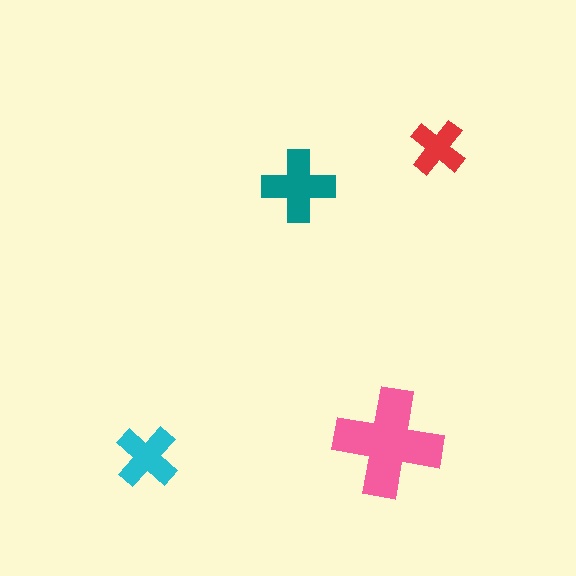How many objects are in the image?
There are 4 objects in the image.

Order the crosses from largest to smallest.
the pink one, the teal one, the cyan one, the red one.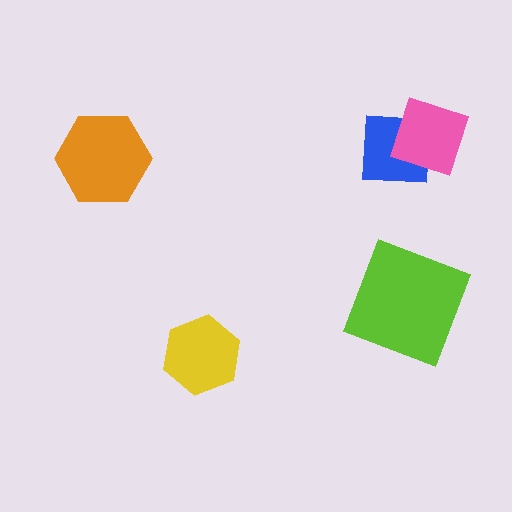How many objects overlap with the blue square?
1 object overlaps with the blue square.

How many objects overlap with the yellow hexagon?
0 objects overlap with the yellow hexagon.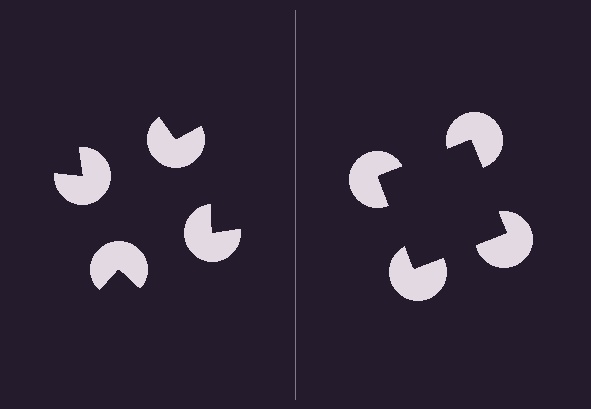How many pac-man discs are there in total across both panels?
8 — 4 on each side.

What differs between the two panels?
The pac-man discs are positioned identically on both sides; only the wedge orientations differ. On the right they align to a square; on the left they are misaligned.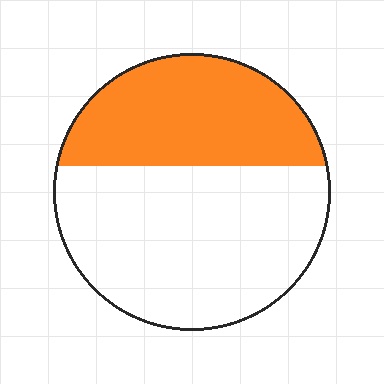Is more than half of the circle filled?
No.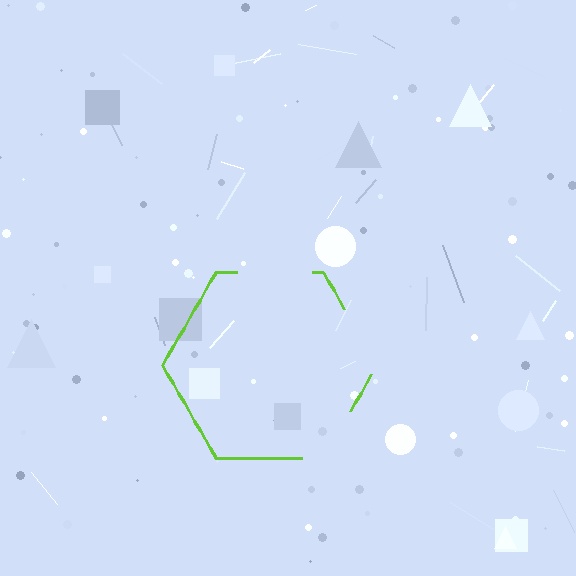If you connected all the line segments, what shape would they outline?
They would outline a hexagon.